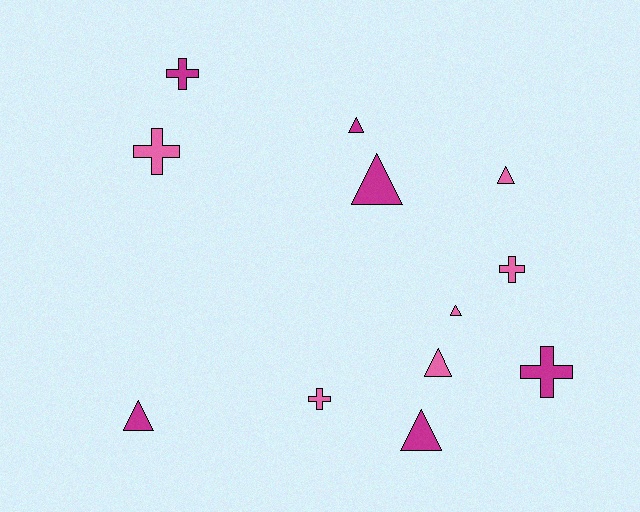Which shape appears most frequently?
Triangle, with 7 objects.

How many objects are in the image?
There are 12 objects.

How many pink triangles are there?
There are 3 pink triangles.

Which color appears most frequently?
Magenta, with 6 objects.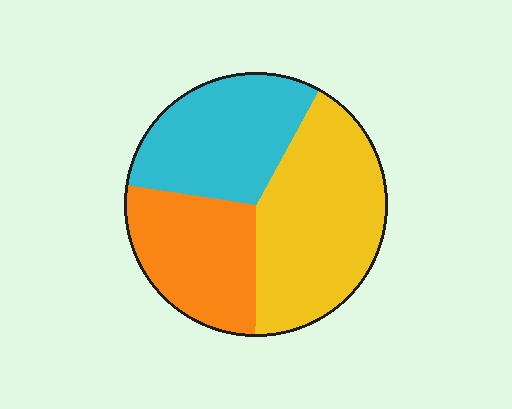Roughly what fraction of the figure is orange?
Orange covers about 25% of the figure.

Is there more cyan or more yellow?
Yellow.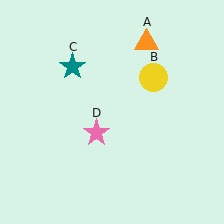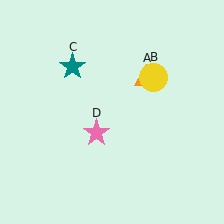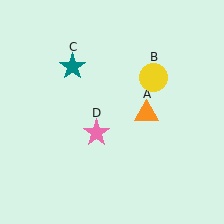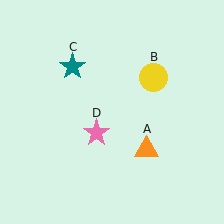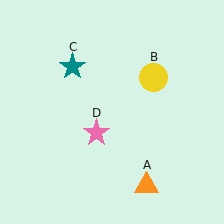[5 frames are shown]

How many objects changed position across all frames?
1 object changed position: orange triangle (object A).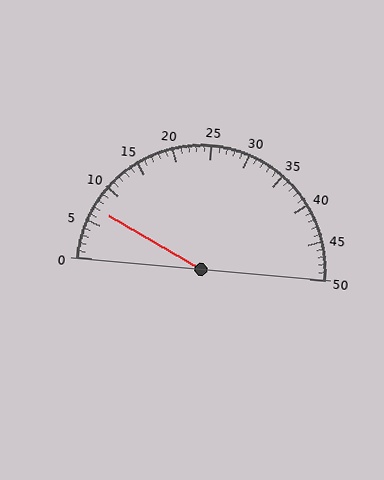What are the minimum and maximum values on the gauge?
The gauge ranges from 0 to 50.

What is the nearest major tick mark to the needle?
The nearest major tick mark is 5.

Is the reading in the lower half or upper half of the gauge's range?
The reading is in the lower half of the range (0 to 50).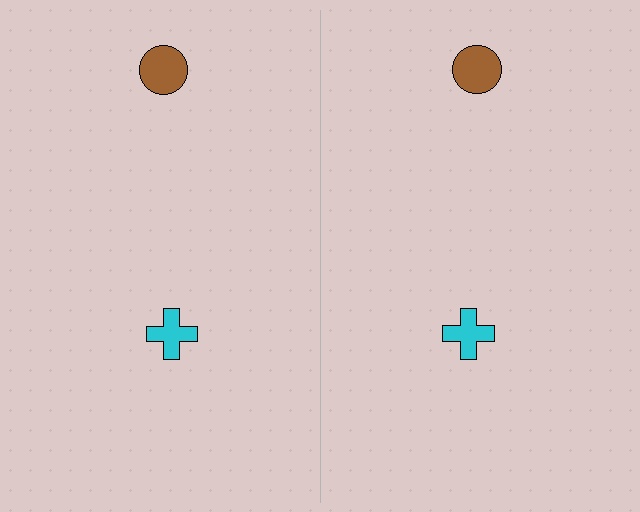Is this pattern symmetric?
Yes, this pattern has bilateral (reflection) symmetry.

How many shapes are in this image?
There are 4 shapes in this image.